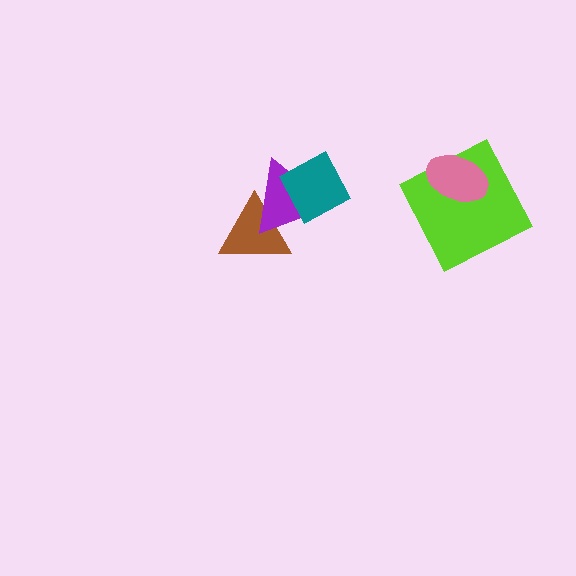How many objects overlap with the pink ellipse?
1 object overlaps with the pink ellipse.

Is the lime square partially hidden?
Yes, it is partially covered by another shape.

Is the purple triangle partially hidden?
Yes, it is partially covered by another shape.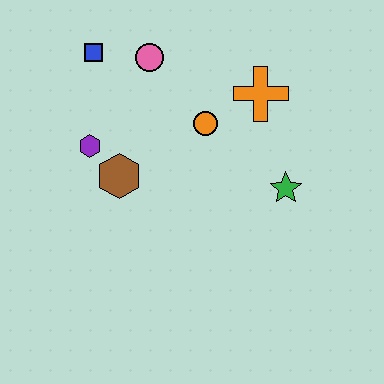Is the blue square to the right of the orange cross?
No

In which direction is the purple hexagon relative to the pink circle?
The purple hexagon is below the pink circle.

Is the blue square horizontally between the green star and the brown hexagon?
No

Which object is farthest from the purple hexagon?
The green star is farthest from the purple hexagon.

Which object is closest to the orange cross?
The orange circle is closest to the orange cross.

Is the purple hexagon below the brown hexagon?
No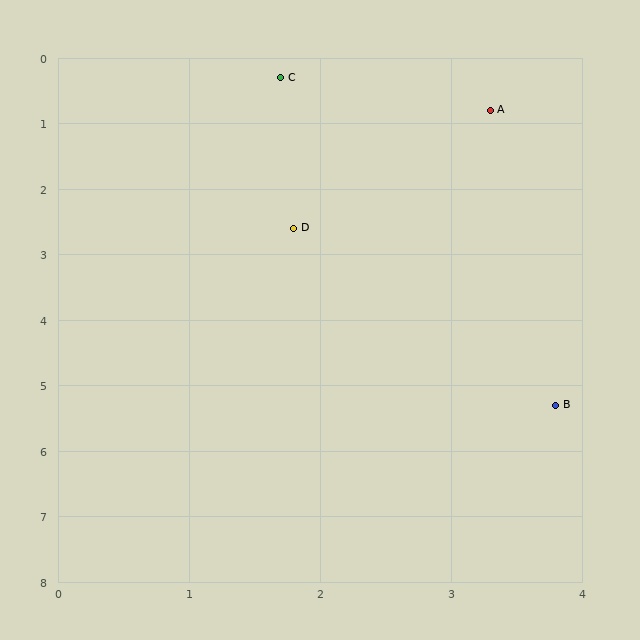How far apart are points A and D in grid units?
Points A and D are about 2.3 grid units apart.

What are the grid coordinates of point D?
Point D is at approximately (1.8, 2.6).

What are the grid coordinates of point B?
Point B is at approximately (3.8, 5.3).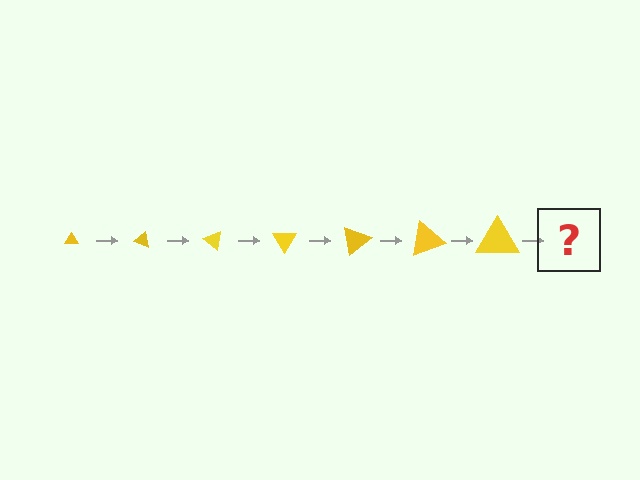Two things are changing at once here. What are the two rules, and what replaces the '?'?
The two rules are that the triangle grows larger each step and it rotates 20 degrees each step. The '?' should be a triangle, larger than the previous one and rotated 140 degrees from the start.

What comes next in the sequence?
The next element should be a triangle, larger than the previous one and rotated 140 degrees from the start.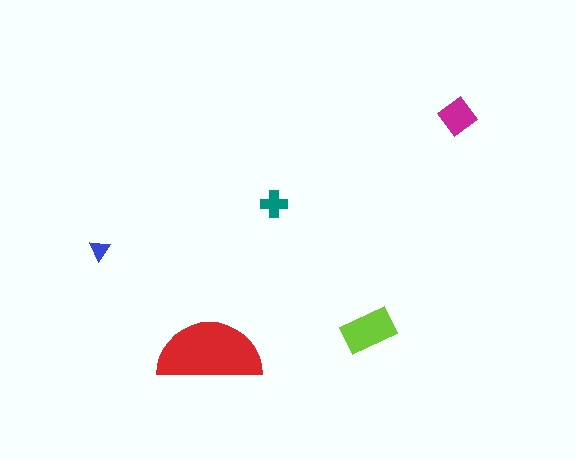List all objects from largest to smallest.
The red semicircle, the lime rectangle, the magenta diamond, the teal cross, the blue triangle.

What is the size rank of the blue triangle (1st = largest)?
5th.